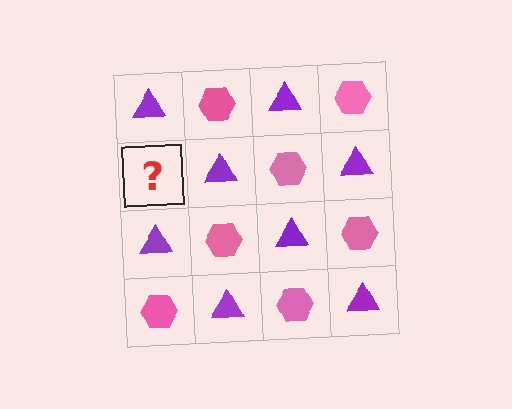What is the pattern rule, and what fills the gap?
The rule is that it alternates purple triangle and pink hexagon in a checkerboard pattern. The gap should be filled with a pink hexagon.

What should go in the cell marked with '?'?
The missing cell should contain a pink hexagon.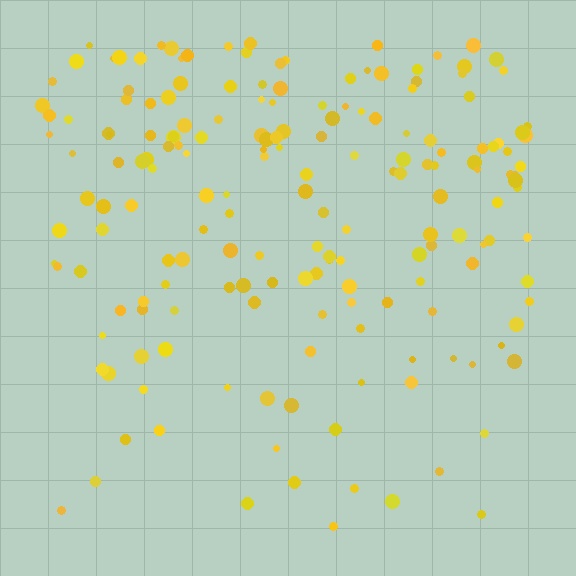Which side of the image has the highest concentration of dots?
The top.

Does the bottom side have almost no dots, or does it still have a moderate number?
Still a moderate number, just noticeably fewer than the top.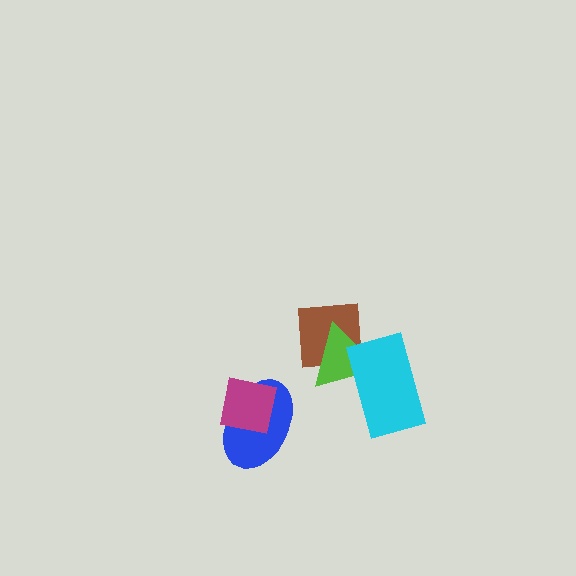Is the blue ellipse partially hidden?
Yes, it is partially covered by another shape.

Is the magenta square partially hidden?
No, no other shape covers it.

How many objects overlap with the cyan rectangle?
2 objects overlap with the cyan rectangle.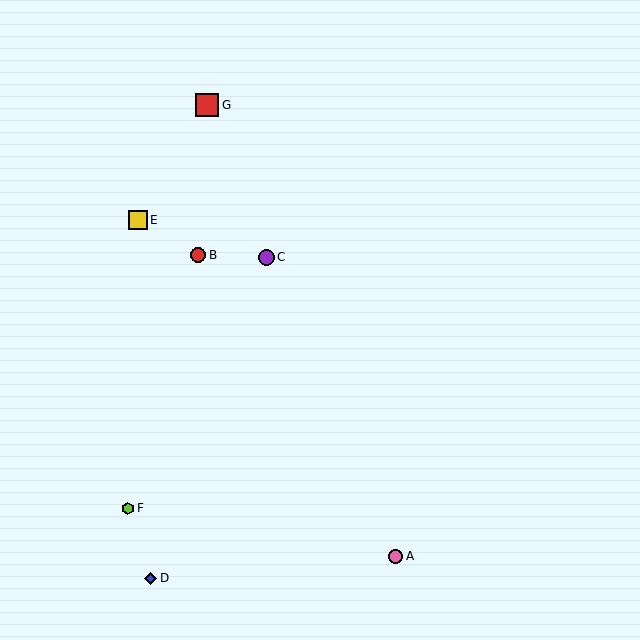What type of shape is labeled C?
Shape C is a purple circle.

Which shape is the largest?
The red square (labeled G) is the largest.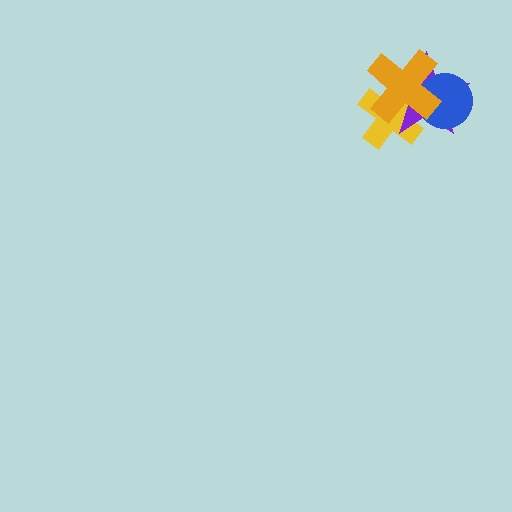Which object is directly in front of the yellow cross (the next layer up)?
The purple star is directly in front of the yellow cross.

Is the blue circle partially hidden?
Yes, it is partially covered by another shape.